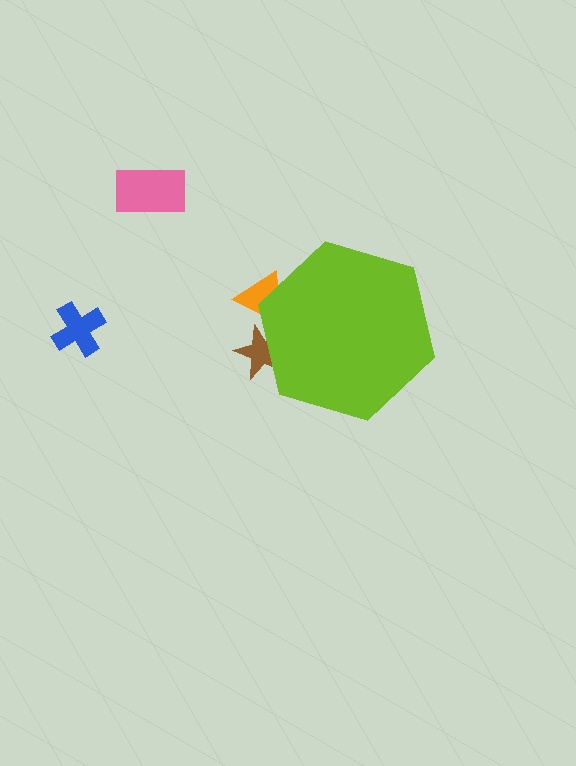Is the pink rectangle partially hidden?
No, the pink rectangle is fully visible.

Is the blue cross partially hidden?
No, the blue cross is fully visible.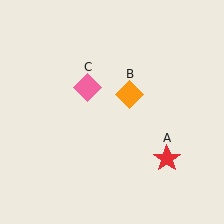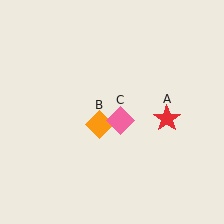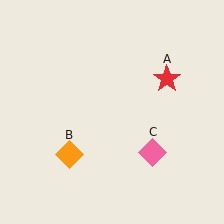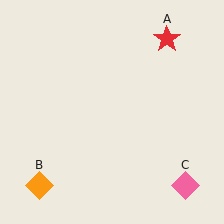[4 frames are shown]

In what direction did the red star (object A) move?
The red star (object A) moved up.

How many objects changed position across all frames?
3 objects changed position: red star (object A), orange diamond (object B), pink diamond (object C).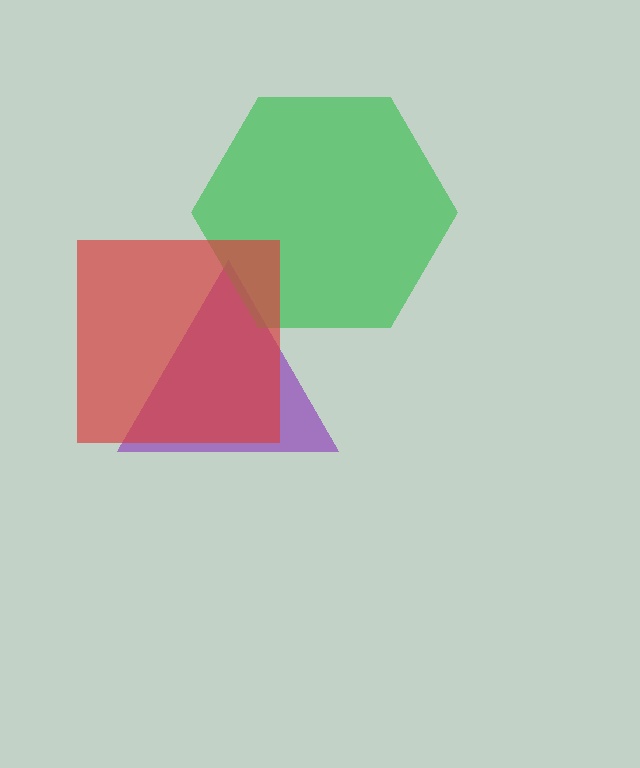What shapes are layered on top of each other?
The layered shapes are: a purple triangle, a green hexagon, a red square.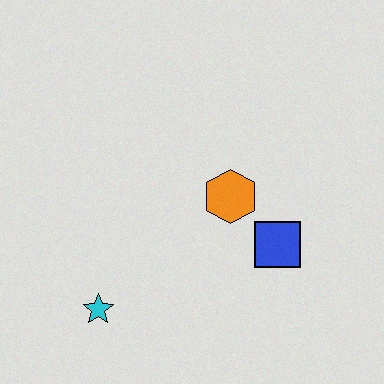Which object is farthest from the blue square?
The cyan star is farthest from the blue square.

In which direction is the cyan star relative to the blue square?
The cyan star is to the left of the blue square.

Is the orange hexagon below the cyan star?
No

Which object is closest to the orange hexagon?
The blue square is closest to the orange hexagon.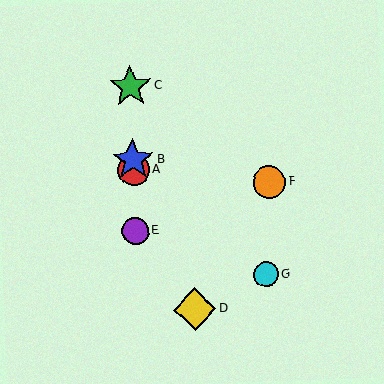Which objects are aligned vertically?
Objects A, B, C, E are aligned vertically.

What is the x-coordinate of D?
Object D is at x≈195.